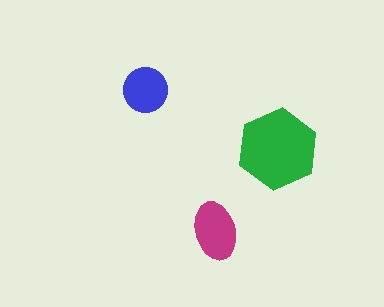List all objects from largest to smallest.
The green hexagon, the magenta ellipse, the blue circle.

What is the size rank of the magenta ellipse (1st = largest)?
2nd.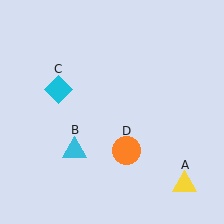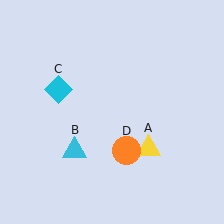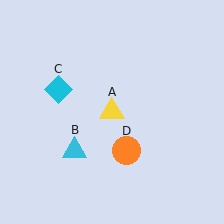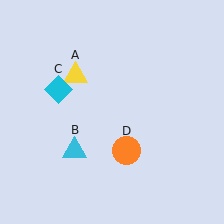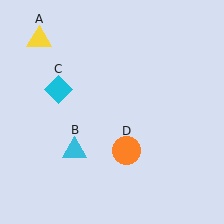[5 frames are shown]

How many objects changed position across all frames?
1 object changed position: yellow triangle (object A).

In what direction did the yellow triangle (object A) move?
The yellow triangle (object A) moved up and to the left.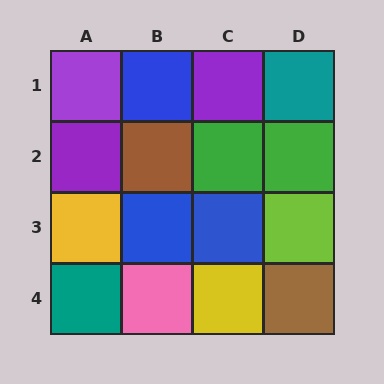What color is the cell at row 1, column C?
Purple.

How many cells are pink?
1 cell is pink.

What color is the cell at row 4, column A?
Teal.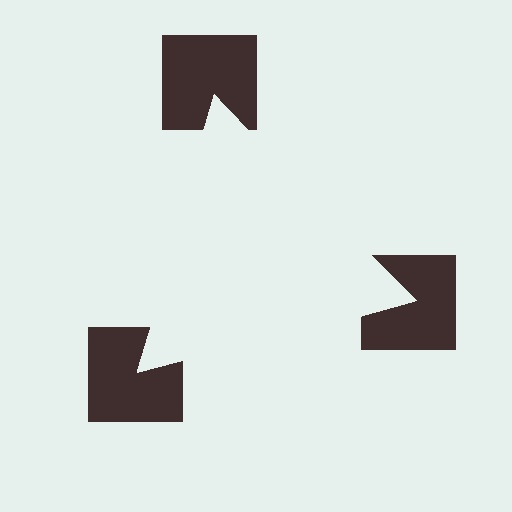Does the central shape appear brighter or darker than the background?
It typically appears slightly brighter than the background, even though no actual brightness change is drawn.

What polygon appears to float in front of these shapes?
An illusory triangle — its edges are inferred from the aligned wedge cuts in the notched squares, not physically drawn.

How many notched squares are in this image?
There are 3 — one at each vertex of the illusory triangle.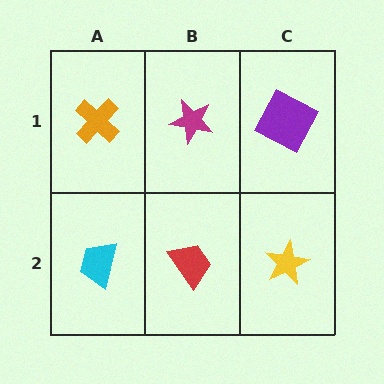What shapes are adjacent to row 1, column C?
A yellow star (row 2, column C), a magenta star (row 1, column B).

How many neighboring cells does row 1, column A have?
2.